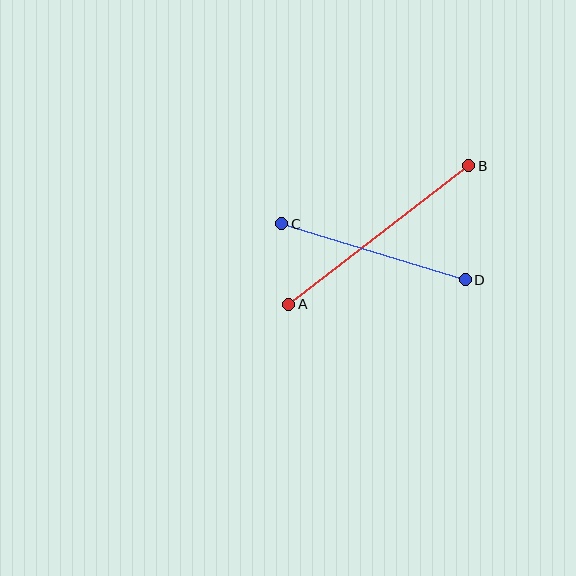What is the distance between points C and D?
The distance is approximately 192 pixels.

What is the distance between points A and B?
The distance is approximately 227 pixels.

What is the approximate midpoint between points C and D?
The midpoint is at approximately (373, 252) pixels.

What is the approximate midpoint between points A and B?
The midpoint is at approximately (379, 235) pixels.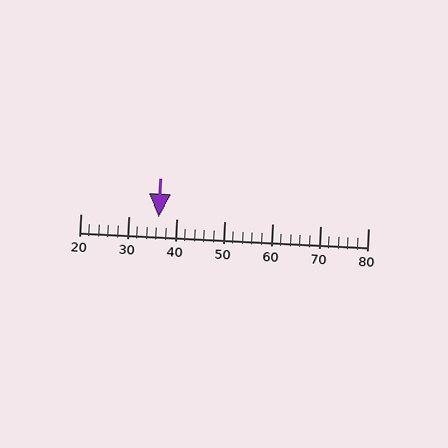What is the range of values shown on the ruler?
The ruler shows values from 20 to 80.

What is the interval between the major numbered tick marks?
The major tick marks are spaced 10 units apart.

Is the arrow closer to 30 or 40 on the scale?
The arrow is closer to 40.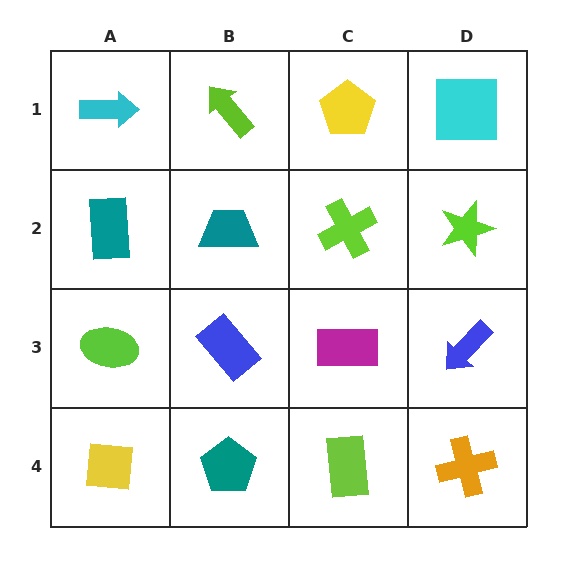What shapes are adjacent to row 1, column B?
A teal trapezoid (row 2, column B), a cyan arrow (row 1, column A), a yellow pentagon (row 1, column C).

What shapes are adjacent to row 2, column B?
A lime arrow (row 1, column B), a blue rectangle (row 3, column B), a teal rectangle (row 2, column A), a lime cross (row 2, column C).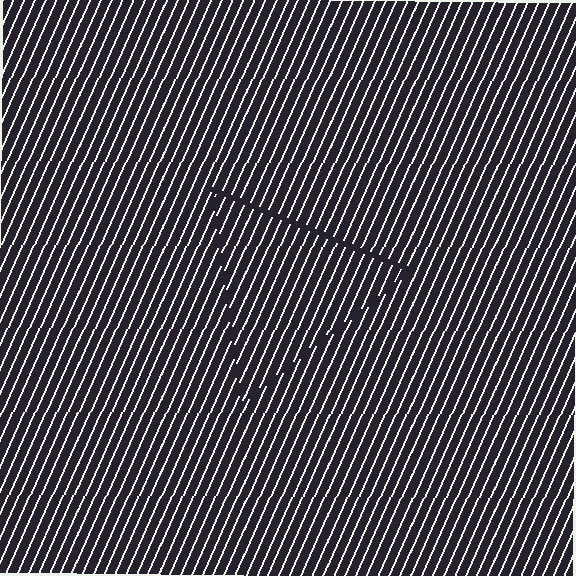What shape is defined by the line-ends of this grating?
An illusory triangle. The interior of the shape contains the same grating, shifted by half a period — the contour is defined by the phase discontinuity where line-ends from the inner and outer gratings abut.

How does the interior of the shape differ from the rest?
The interior of the shape contains the same grating, shifted by half a period — the contour is defined by the phase discontinuity where line-ends from the inner and outer gratings abut.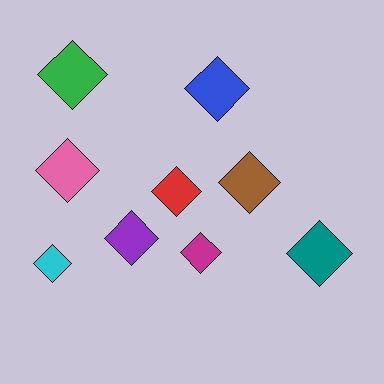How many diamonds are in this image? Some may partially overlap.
There are 9 diamonds.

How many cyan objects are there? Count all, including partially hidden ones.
There is 1 cyan object.